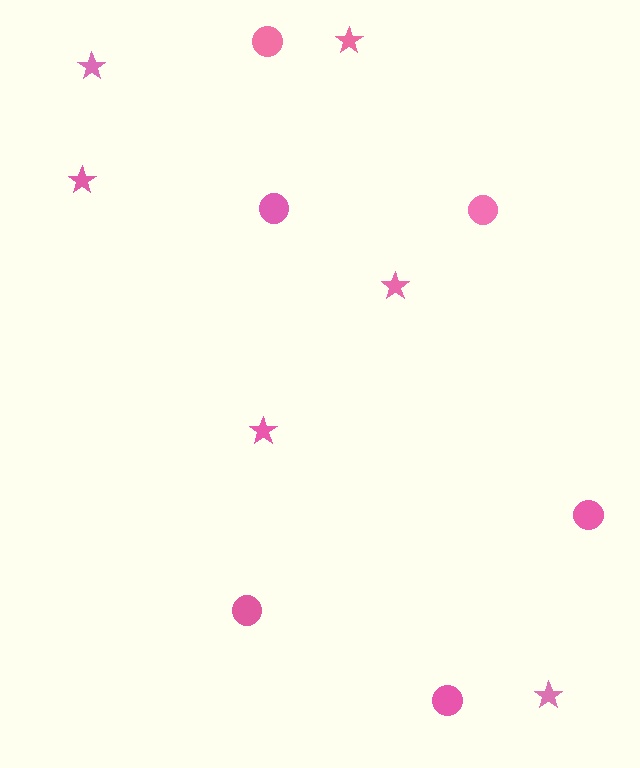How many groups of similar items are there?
There are 2 groups: one group of stars (6) and one group of circles (6).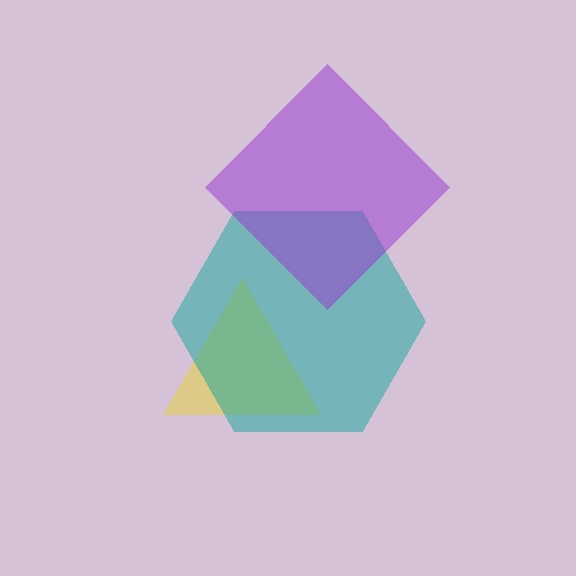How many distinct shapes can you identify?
There are 3 distinct shapes: a yellow triangle, a teal hexagon, a purple diamond.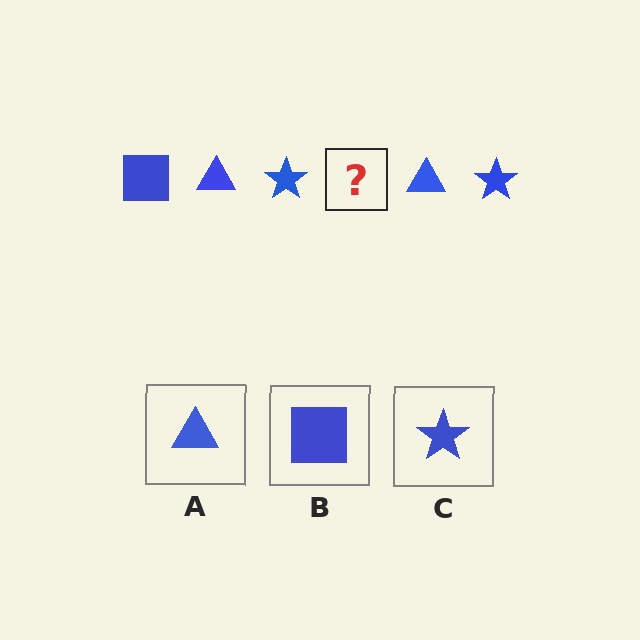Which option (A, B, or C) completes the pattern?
B.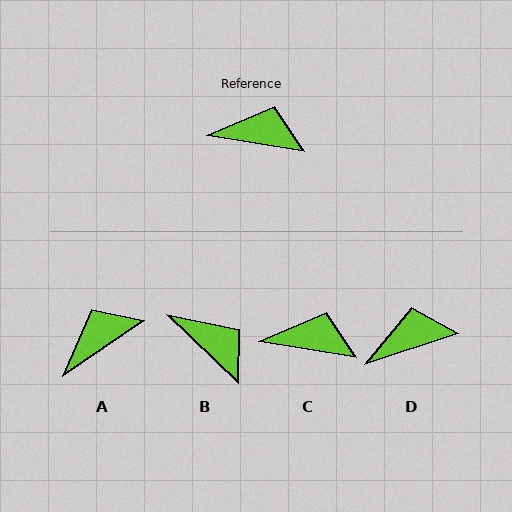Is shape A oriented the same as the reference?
No, it is off by about 44 degrees.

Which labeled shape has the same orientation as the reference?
C.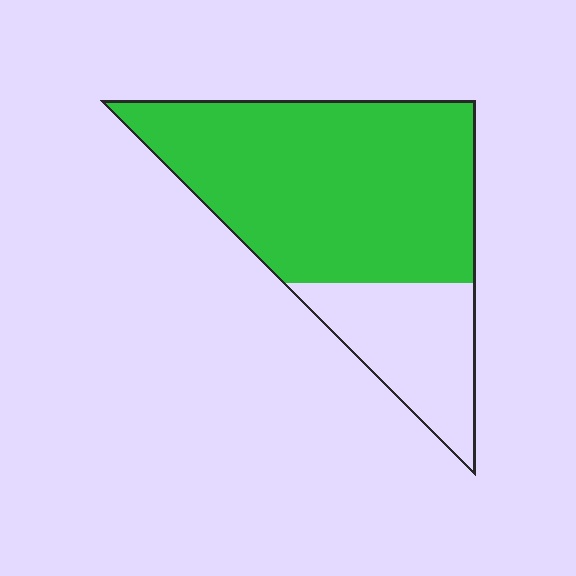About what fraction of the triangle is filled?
About three quarters (3/4).